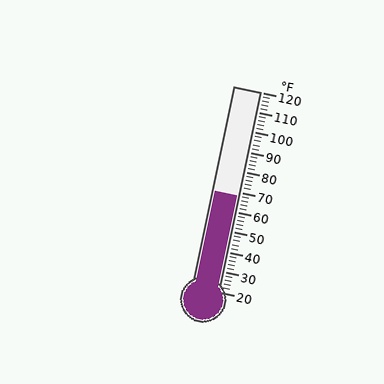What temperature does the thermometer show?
The thermometer shows approximately 68°F.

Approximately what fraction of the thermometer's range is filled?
The thermometer is filled to approximately 50% of its range.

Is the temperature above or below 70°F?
The temperature is below 70°F.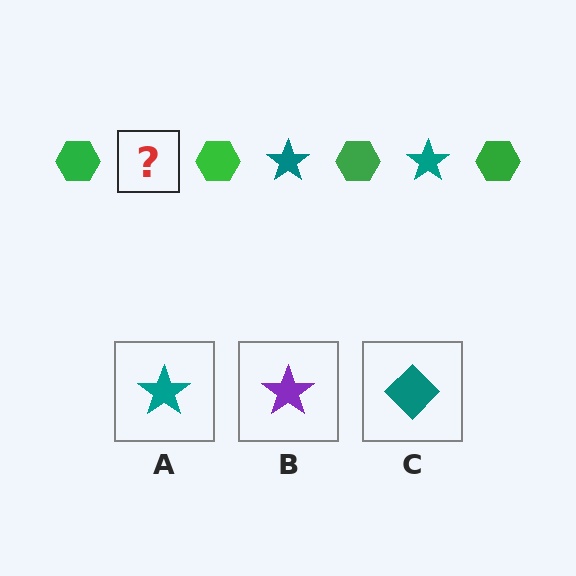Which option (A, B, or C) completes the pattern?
A.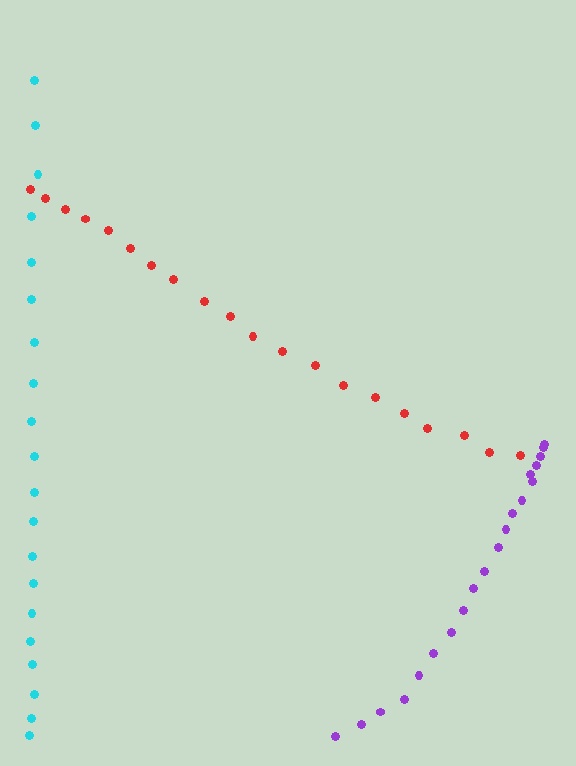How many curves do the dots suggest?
There are 3 distinct paths.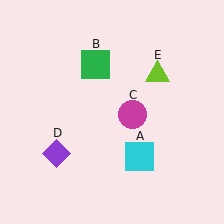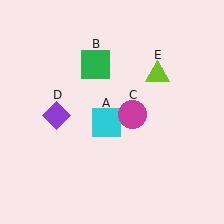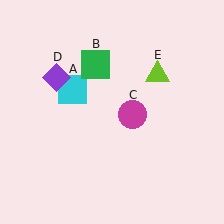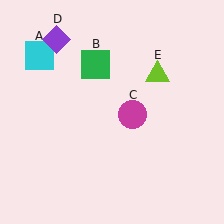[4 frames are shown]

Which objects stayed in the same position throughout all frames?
Green square (object B) and magenta circle (object C) and lime triangle (object E) remained stationary.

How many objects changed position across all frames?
2 objects changed position: cyan square (object A), purple diamond (object D).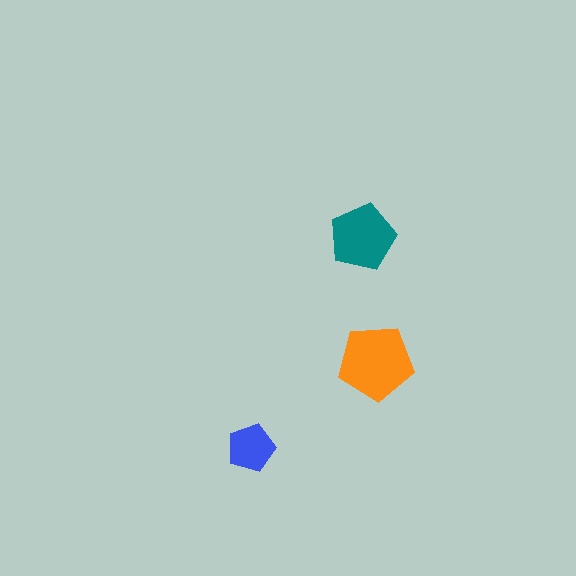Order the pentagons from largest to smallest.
the orange one, the teal one, the blue one.